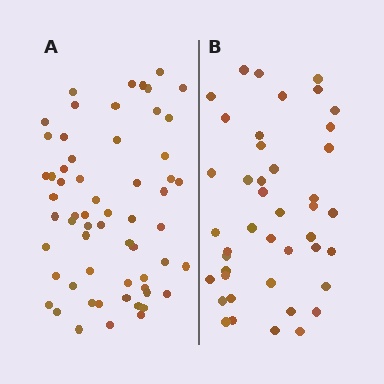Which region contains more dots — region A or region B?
Region A (the left region) has more dots.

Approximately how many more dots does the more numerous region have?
Region A has approximately 15 more dots than region B.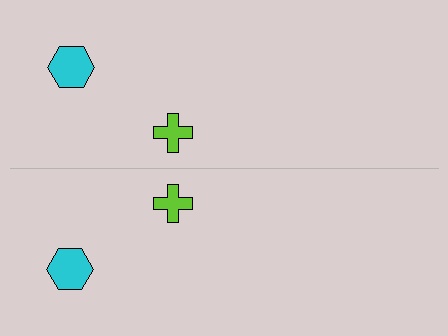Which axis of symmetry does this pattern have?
The pattern has a horizontal axis of symmetry running through the center of the image.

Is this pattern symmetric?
Yes, this pattern has bilateral (reflection) symmetry.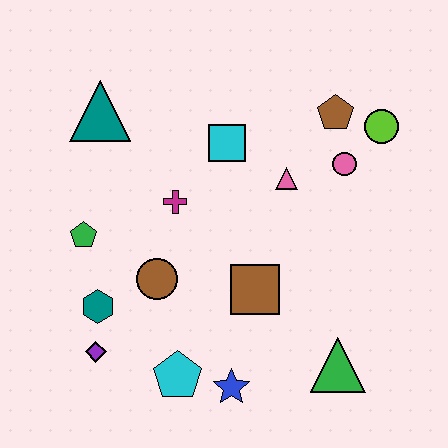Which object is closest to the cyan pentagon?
The blue star is closest to the cyan pentagon.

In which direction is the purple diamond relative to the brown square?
The purple diamond is to the left of the brown square.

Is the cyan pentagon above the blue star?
Yes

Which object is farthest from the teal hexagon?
The lime circle is farthest from the teal hexagon.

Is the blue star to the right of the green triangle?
No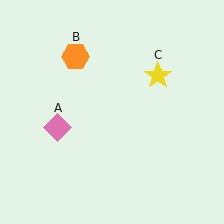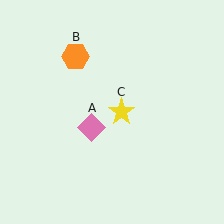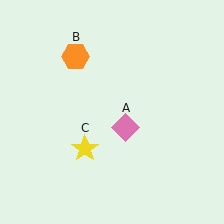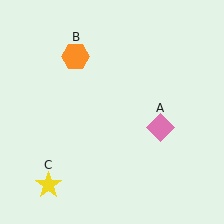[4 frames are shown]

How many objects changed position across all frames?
2 objects changed position: pink diamond (object A), yellow star (object C).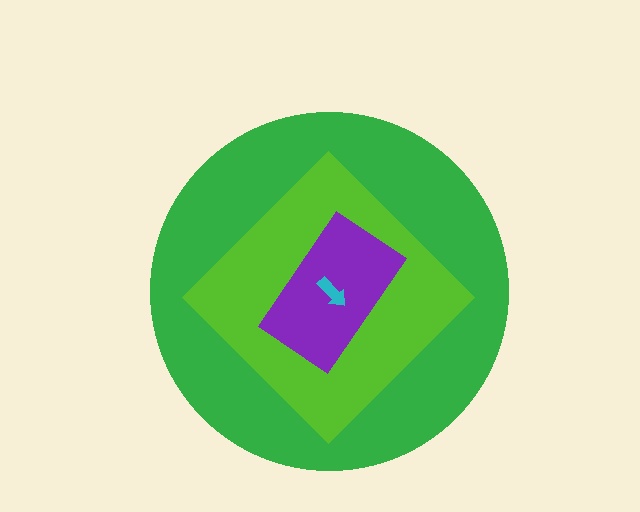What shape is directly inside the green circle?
The lime diamond.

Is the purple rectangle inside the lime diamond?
Yes.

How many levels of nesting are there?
4.